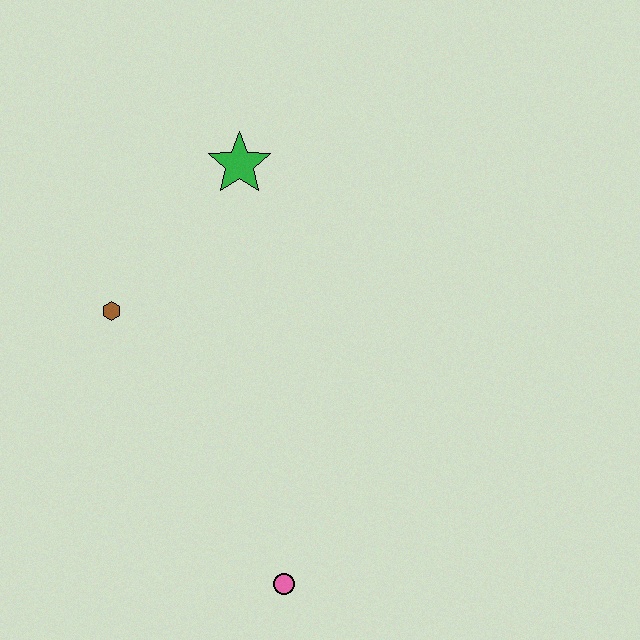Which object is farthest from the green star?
The pink circle is farthest from the green star.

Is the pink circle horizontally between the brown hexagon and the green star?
No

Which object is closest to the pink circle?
The brown hexagon is closest to the pink circle.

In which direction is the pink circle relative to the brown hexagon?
The pink circle is below the brown hexagon.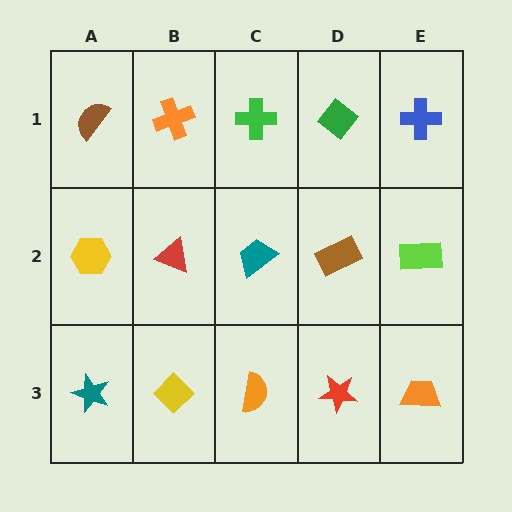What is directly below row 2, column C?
An orange semicircle.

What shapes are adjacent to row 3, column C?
A teal trapezoid (row 2, column C), a yellow diamond (row 3, column B), a red star (row 3, column D).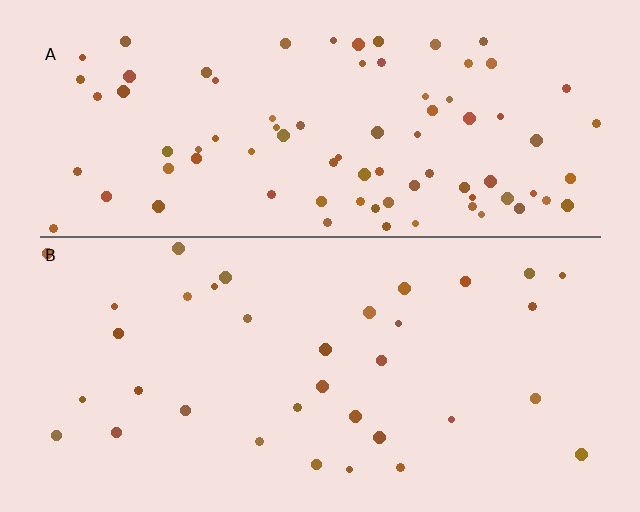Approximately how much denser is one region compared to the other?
Approximately 2.5× — region A over region B.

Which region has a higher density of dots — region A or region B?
A (the top).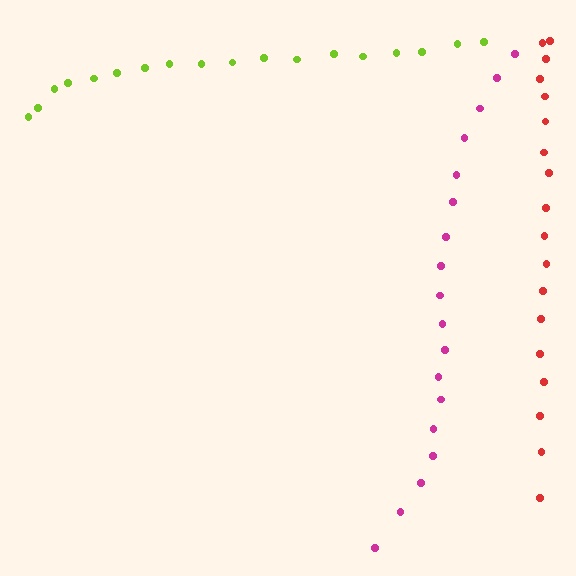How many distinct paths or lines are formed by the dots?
There are 3 distinct paths.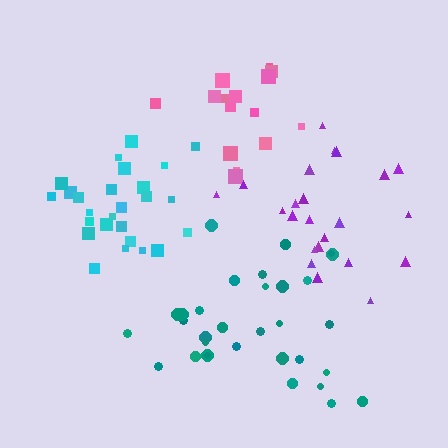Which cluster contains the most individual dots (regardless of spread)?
Teal (32).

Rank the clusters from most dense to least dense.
cyan, pink, teal, purple.